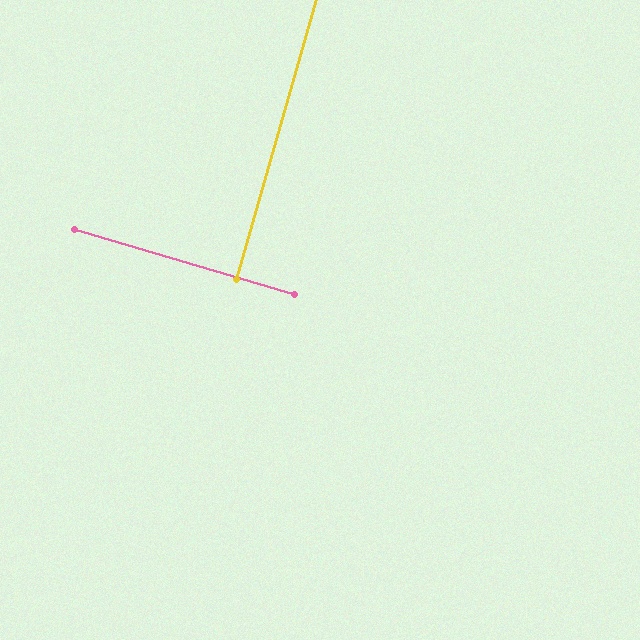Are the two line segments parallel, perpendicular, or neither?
Perpendicular — they meet at approximately 89°.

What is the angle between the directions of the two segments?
Approximately 89 degrees.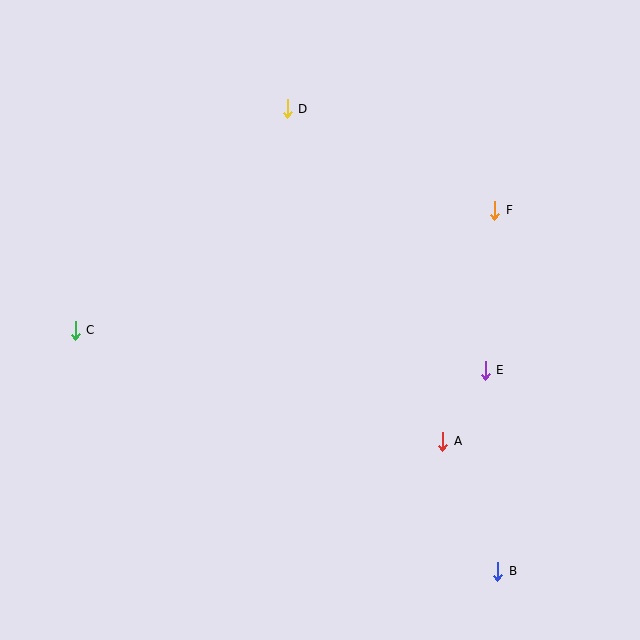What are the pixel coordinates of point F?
Point F is at (495, 210).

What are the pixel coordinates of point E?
Point E is at (485, 370).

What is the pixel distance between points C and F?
The distance between C and F is 437 pixels.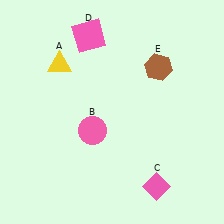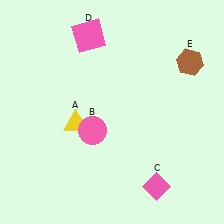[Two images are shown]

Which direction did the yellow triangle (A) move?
The yellow triangle (A) moved down.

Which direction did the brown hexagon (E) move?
The brown hexagon (E) moved right.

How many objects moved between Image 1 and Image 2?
2 objects moved between the two images.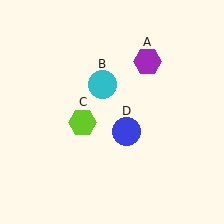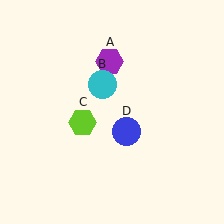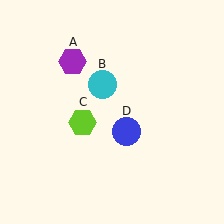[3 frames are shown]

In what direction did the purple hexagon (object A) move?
The purple hexagon (object A) moved left.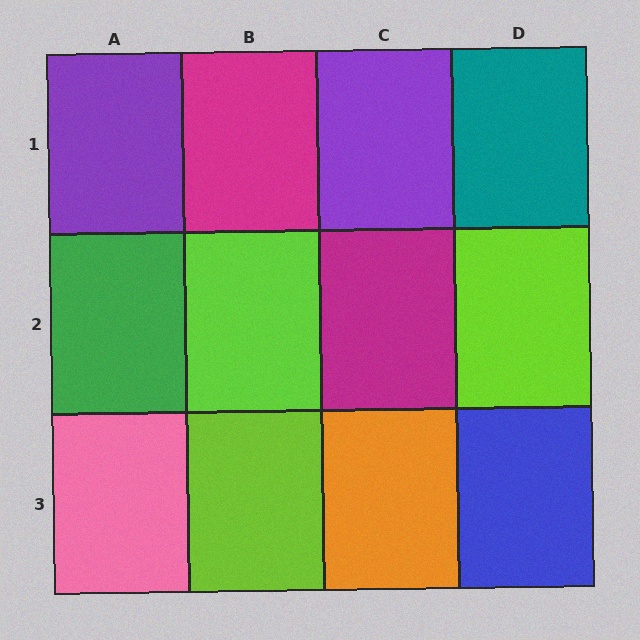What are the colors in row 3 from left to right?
Pink, lime, orange, blue.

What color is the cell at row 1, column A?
Purple.